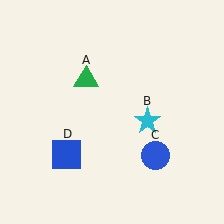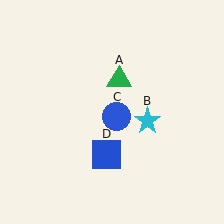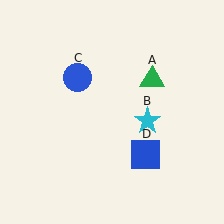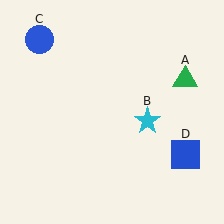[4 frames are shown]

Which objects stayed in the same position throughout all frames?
Cyan star (object B) remained stationary.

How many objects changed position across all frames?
3 objects changed position: green triangle (object A), blue circle (object C), blue square (object D).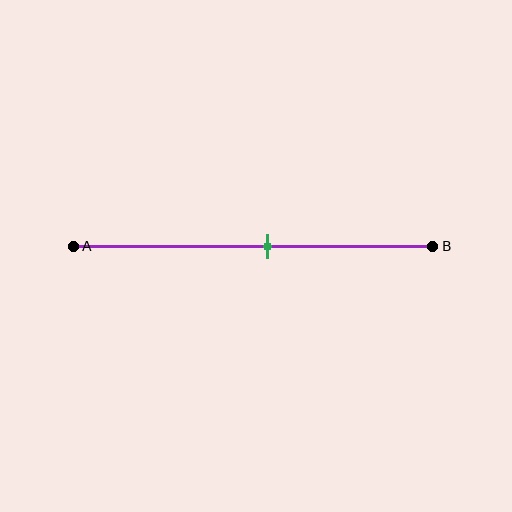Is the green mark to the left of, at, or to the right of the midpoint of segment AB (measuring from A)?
The green mark is to the right of the midpoint of segment AB.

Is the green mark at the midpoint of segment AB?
No, the mark is at about 55% from A, not at the 50% midpoint.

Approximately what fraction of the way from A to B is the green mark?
The green mark is approximately 55% of the way from A to B.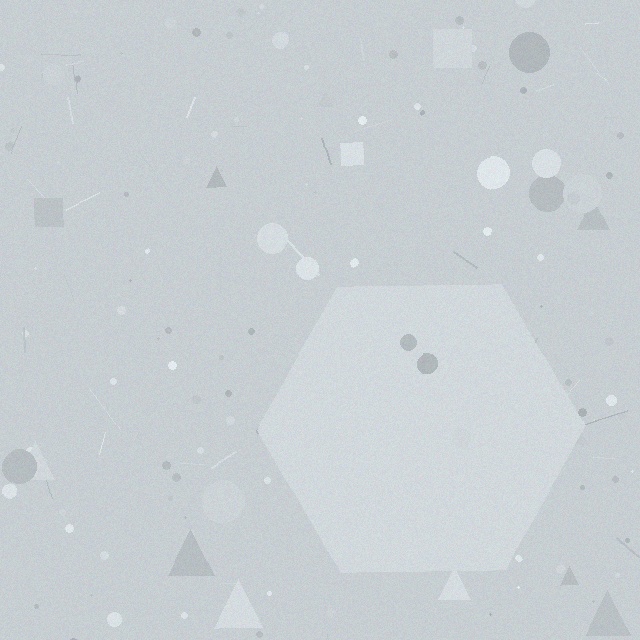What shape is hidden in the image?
A hexagon is hidden in the image.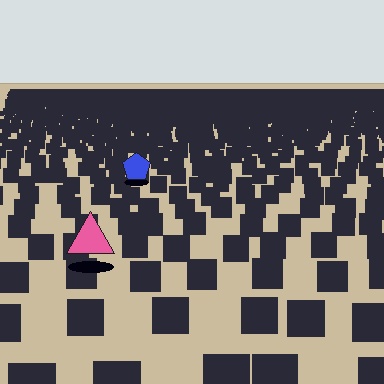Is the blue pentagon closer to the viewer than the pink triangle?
No. The pink triangle is closer — you can tell from the texture gradient: the ground texture is coarser near it.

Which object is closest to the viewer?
The pink triangle is closest. The texture marks near it are larger and more spread out.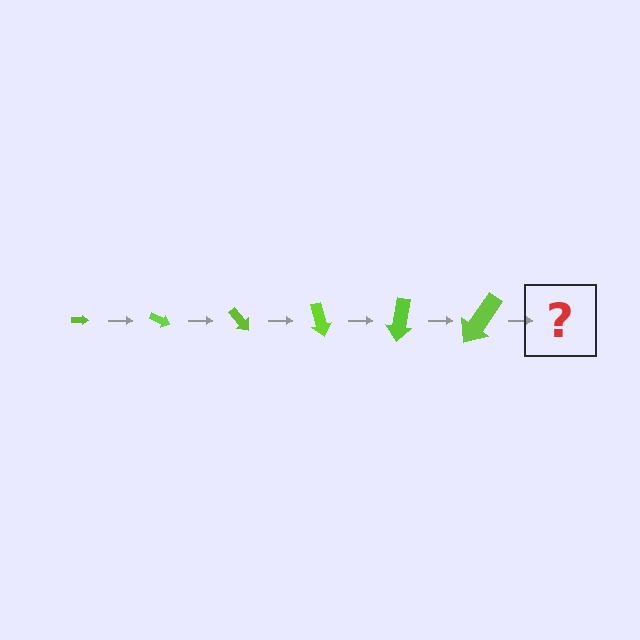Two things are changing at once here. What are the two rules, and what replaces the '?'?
The two rules are that the arrow grows larger each step and it rotates 25 degrees each step. The '?' should be an arrow, larger than the previous one and rotated 150 degrees from the start.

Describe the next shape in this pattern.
It should be an arrow, larger than the previous one and rotated 150 degrees from the start.